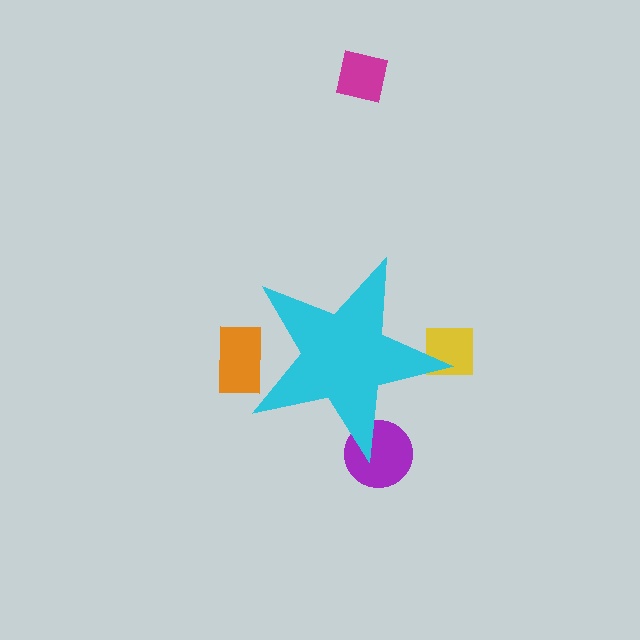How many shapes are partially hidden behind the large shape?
3 shapes are partially hidden.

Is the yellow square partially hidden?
Yes, the yellow square is partially hidden behind the cyan star.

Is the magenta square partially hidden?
No, the magenta square is fully visible.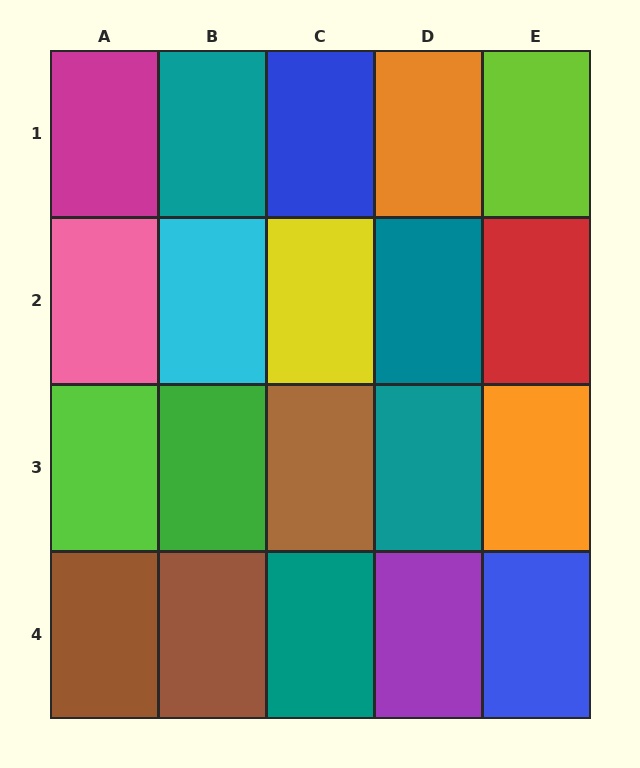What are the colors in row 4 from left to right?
Brown, brown, teal, purple, blue.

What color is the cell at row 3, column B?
Green.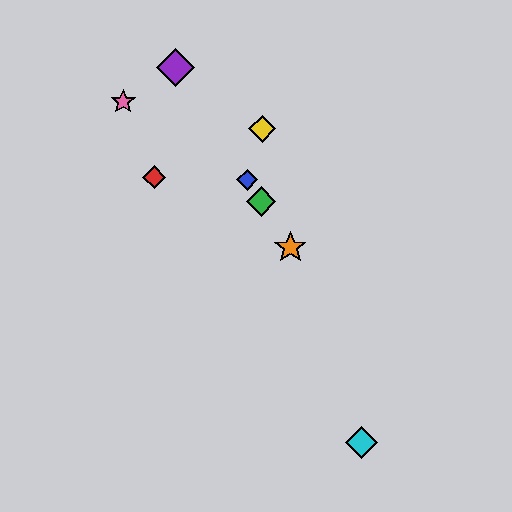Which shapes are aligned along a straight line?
The blue diamond, the green diamond, the purple diamond, the orange star are aligned along a straight line.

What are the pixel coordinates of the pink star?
The pink star is at (123, 102).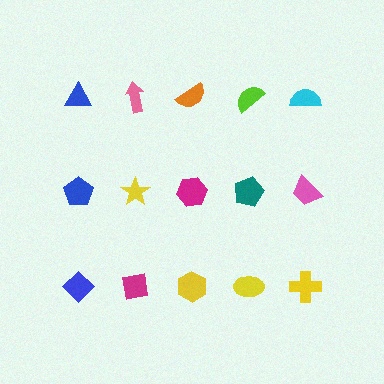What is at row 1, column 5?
A cyan semicircle.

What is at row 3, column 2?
A magenta square.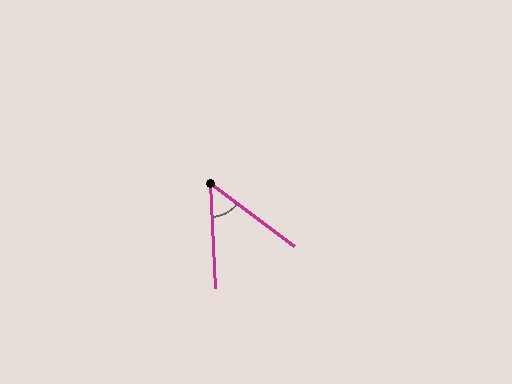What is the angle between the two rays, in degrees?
Approximately 51 degrees.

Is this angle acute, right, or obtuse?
It is acute.